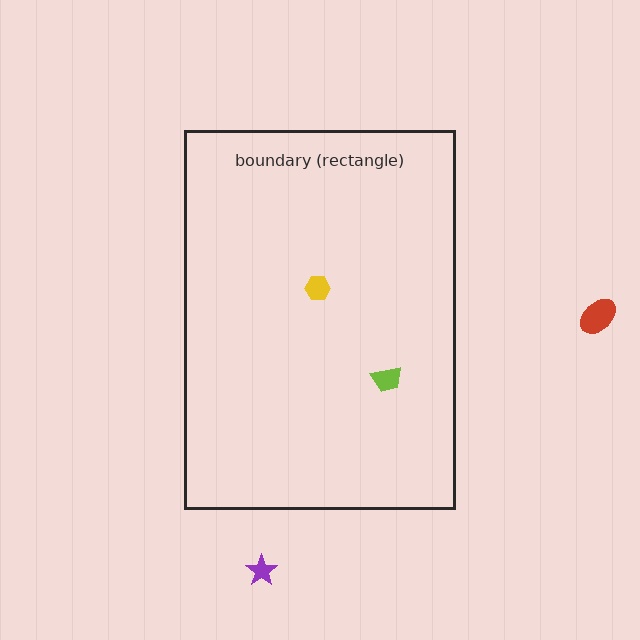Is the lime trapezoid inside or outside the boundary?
Inside.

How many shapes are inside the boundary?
2 inside, 2 outside.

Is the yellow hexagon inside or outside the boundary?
Inside.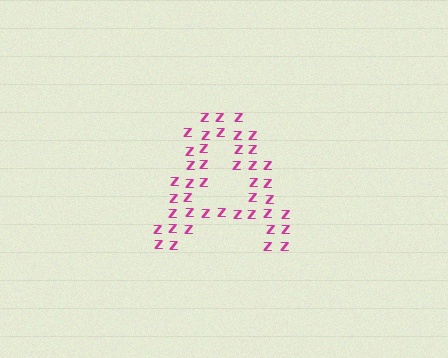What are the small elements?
The small elements are letter Z's.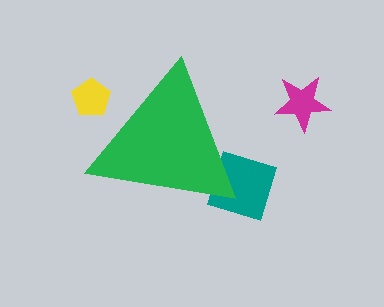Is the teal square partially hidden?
Yes, the teal square is partially hidden behind the green triangle.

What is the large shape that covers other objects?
A green triangle.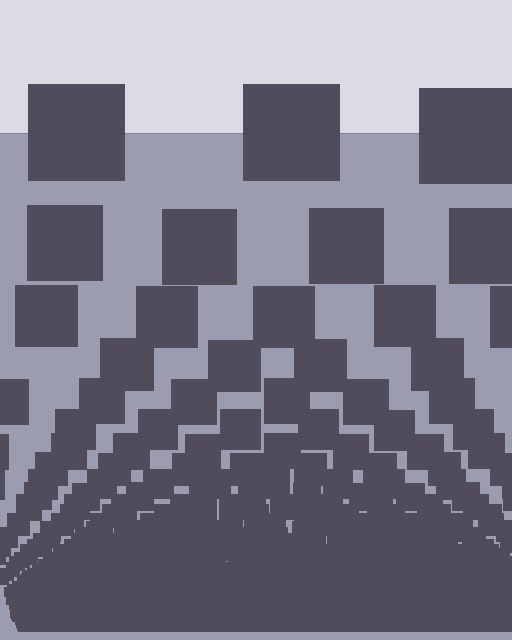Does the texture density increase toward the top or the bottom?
Density increases toward the bottom.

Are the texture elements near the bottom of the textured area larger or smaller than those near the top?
Smaller. The gradient is inverted — elements near the bottom are smaller and denser.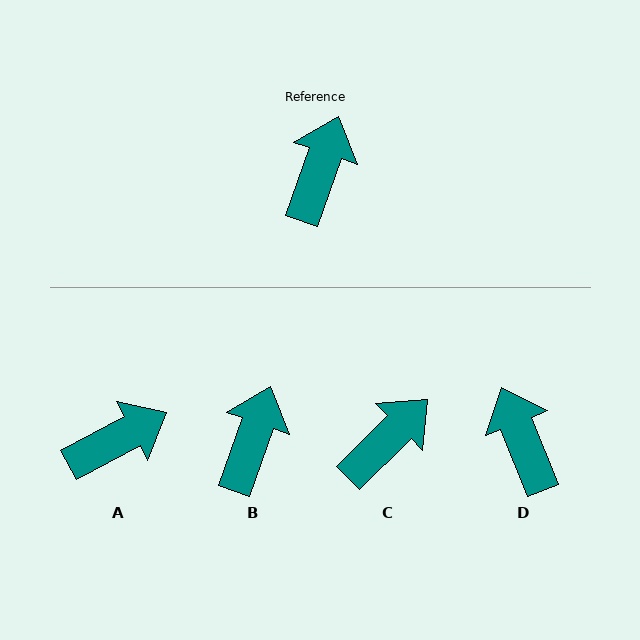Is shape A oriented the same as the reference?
No, it is off by about 43 degrees.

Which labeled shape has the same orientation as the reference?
B.